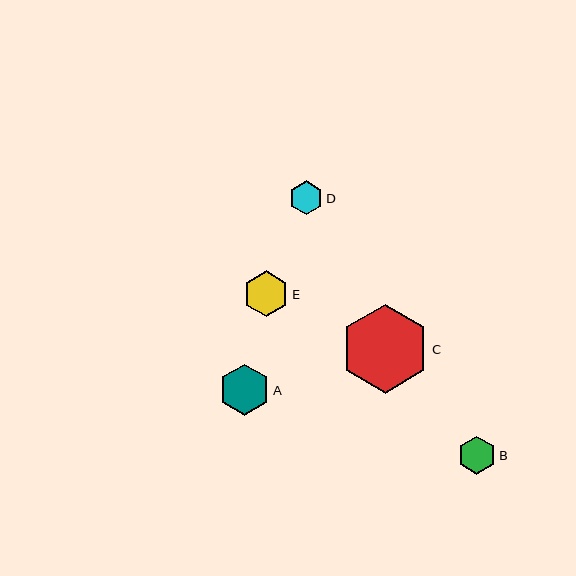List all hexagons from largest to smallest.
From largest to smallest: C, A, E, B, D.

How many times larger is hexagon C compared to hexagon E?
Hexagon C is approximately 2.0 times the size of hexagon E.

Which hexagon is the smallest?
Hexagon D is the smallest with a size of approximately 34 pixels.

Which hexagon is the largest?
Hexagon C is the largest with a size of approximately 89 pixels.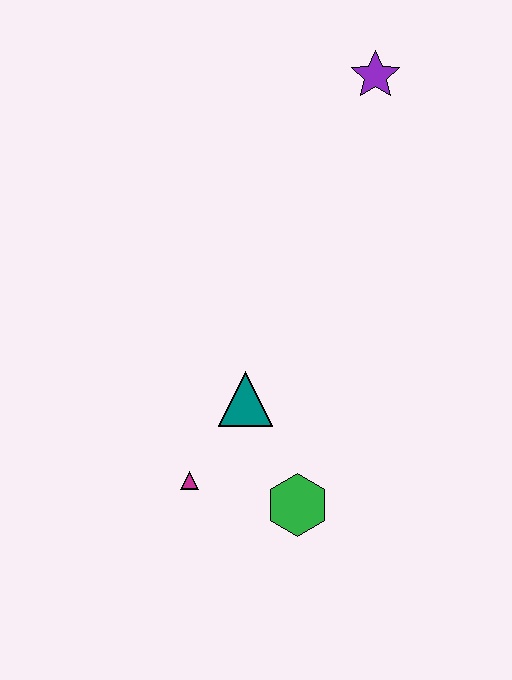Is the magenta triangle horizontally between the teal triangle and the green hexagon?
No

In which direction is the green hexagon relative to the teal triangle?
The green hexagon is below the teal triangle.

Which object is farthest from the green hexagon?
The purple star is farthest from the green hexagon.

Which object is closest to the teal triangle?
The magenta triangle is closest to the teal triangle.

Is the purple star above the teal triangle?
Yes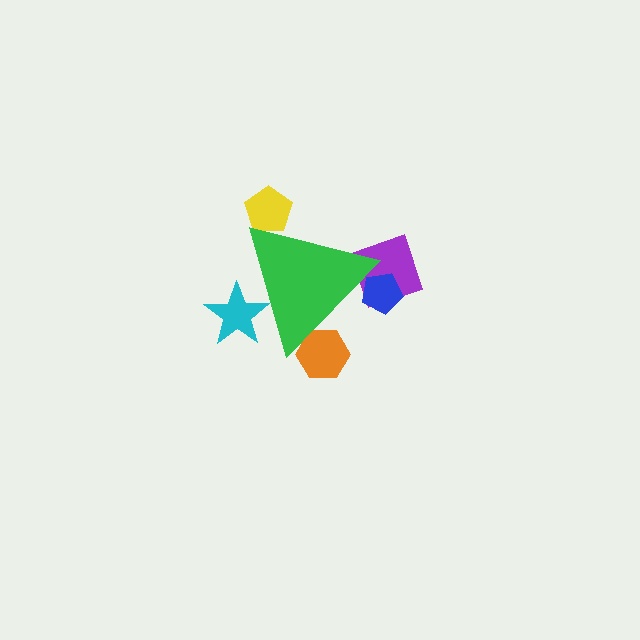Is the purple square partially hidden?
Yes, the purple square is partially hidden behind the green triangle.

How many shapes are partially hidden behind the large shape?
5 shapes are partially hidden.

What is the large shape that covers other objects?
A green triangle.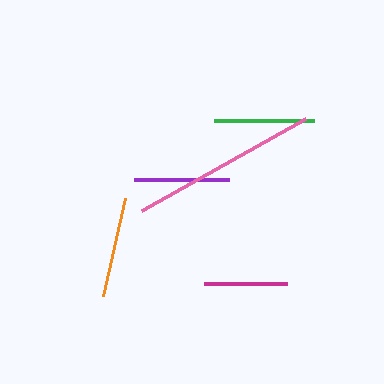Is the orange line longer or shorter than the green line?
The orange line is longer than the green line.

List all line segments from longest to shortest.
From longest to shortest: pink, orange, green, purple, magenta.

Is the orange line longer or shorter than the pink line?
The pink line is longer than the orange line.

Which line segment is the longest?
The pink line is the longest at approximately 188 pixels.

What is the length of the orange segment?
The orange segment is approximately 100 pixels long.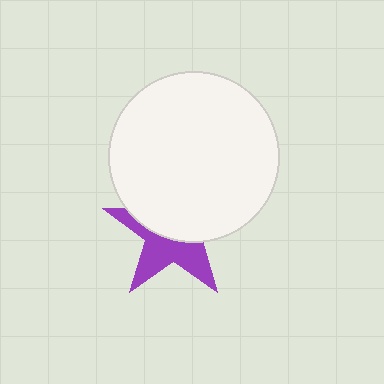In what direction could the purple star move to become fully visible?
The purple star could move down. That would shift it out from behind the white circle entirely.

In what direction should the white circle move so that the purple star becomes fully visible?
The white circle should move up. That is the shortest direction to clear the overlap and leave the purple star fully visible.